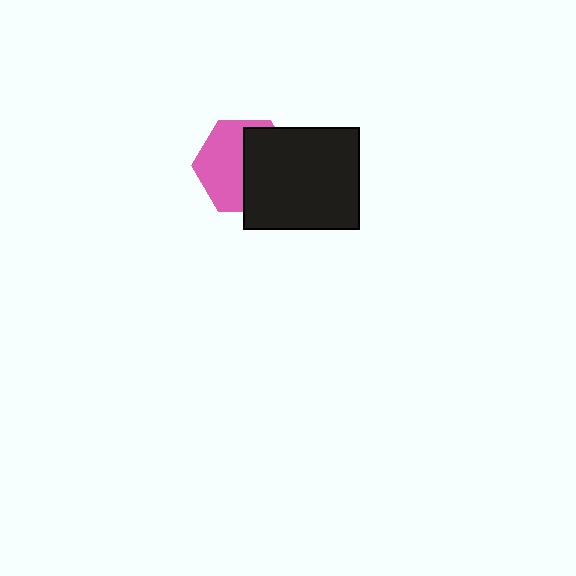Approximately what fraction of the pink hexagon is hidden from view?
Roughly 48% of the pink hexagon is hidden behind the black rectangle.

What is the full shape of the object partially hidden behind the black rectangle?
The partially hidden object is a pink hexagon.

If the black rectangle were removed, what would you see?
You would see the complete pink hexagon.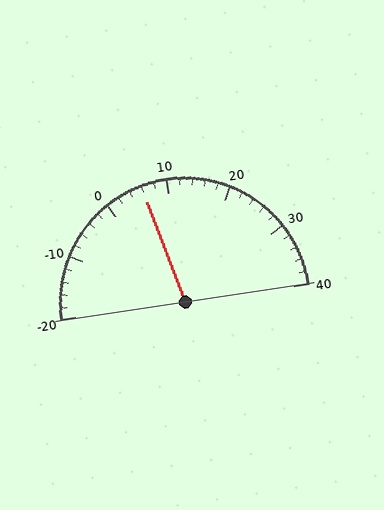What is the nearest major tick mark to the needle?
The nearest major tick mark is 10.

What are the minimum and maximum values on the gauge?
The gauge ranges from -20 to 40.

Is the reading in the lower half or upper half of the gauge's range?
The reading is in the lower half of the range (-20 to 40).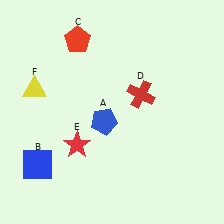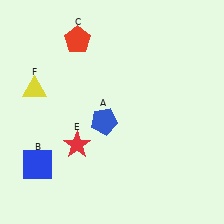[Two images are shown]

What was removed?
The red cross (D) was removed in Image 2.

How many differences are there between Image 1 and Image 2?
There is 1 difference between the two images.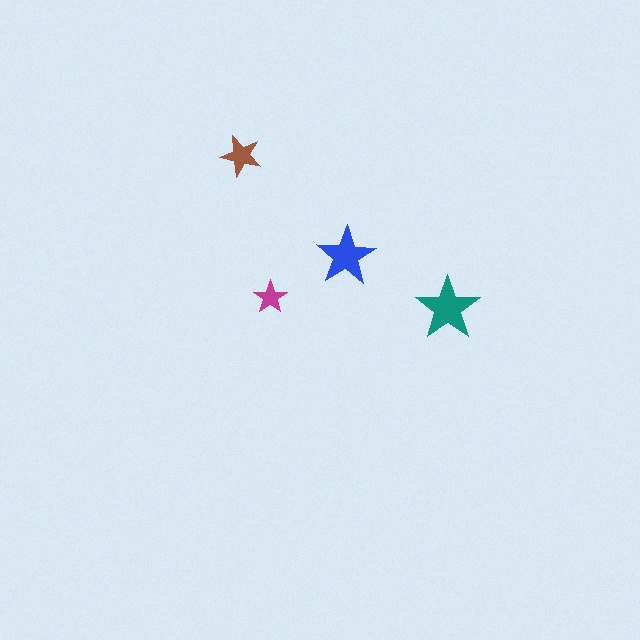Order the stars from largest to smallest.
the teal one, the blue one, the brown one, the magenta one.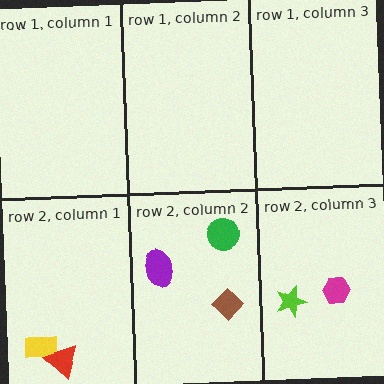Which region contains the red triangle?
The row 2, column 1 region.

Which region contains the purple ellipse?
The row 2, column 2 region.